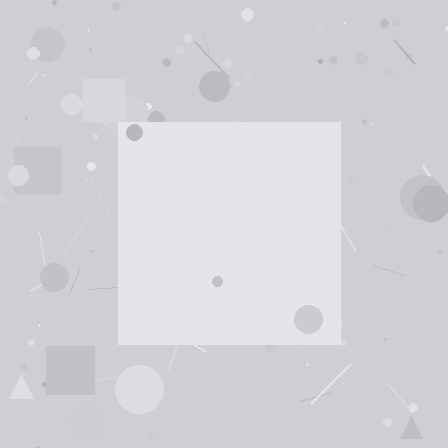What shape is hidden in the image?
A square is hidden in the image.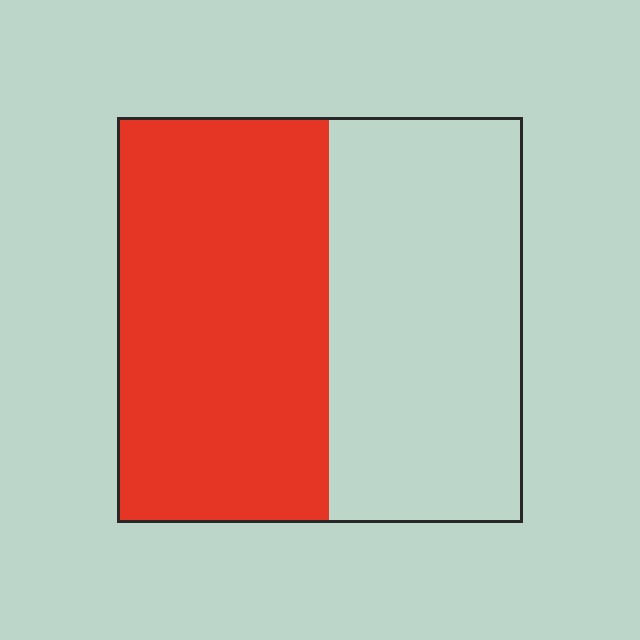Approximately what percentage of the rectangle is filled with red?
Approximately 50%.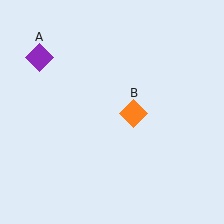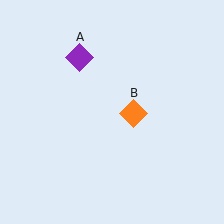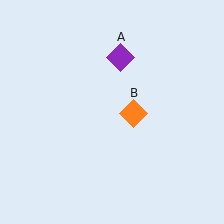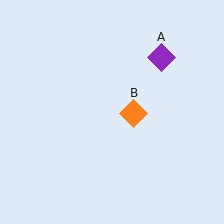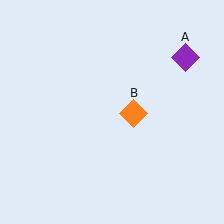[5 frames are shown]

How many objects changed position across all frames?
1 object changed position: purple diamond (object A).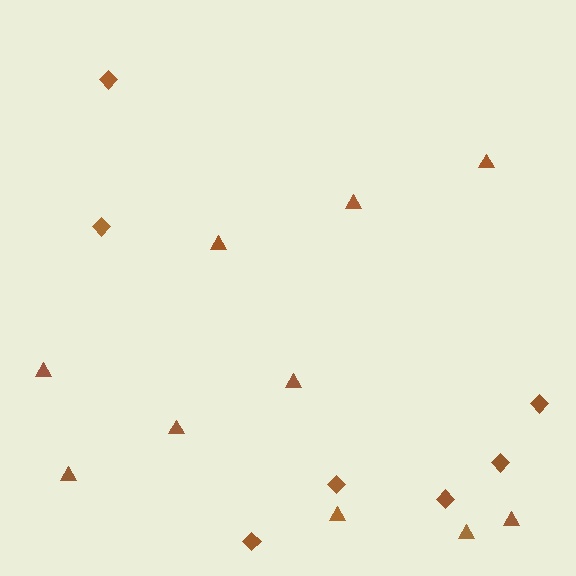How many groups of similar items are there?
There are 2 groups: one group of diamonds (7) and one group of triangles (10).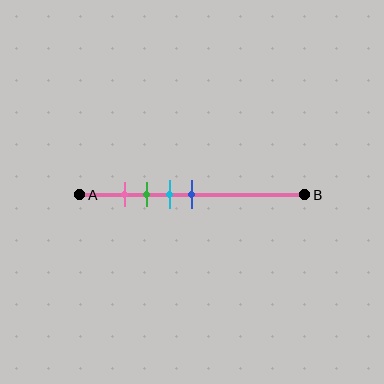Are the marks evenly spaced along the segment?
Yes, the marks are approximately evenly spaced.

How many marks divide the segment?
There are 4 marks dividing the segment.